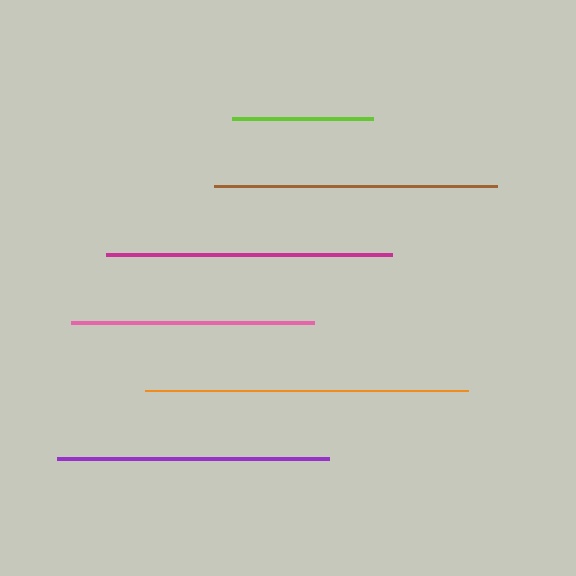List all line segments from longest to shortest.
From longest to shortest: orange, magenta, brown, purple, pink, lime.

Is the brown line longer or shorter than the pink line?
The brown line is longer than the pink line.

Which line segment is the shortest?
The lime line is the shortest at approximately 141 pixels.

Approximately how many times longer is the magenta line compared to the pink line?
The magenta line is approximately 1.2 times the length of the pink line.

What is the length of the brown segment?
The brown segment is approximately 283 pixels long.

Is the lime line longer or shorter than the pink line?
The pink line is longer than the lime line.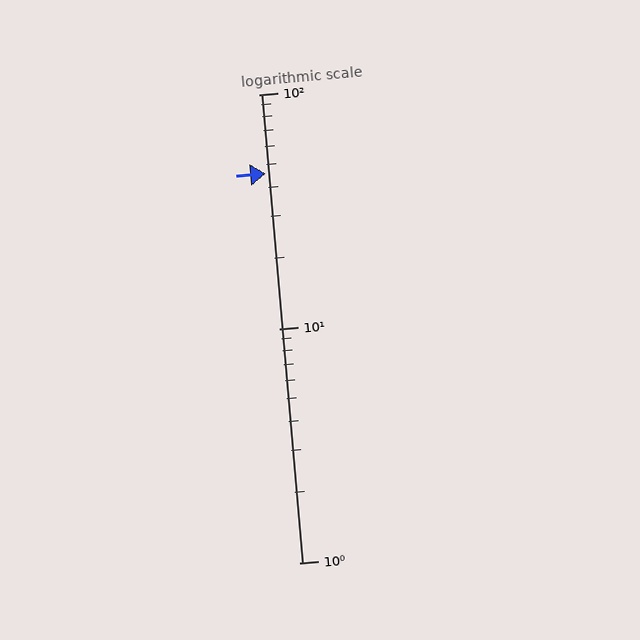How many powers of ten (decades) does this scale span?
The scale spans 2 decades, from 1 to 100.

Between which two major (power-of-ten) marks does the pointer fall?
The pointer is between 10 and 100.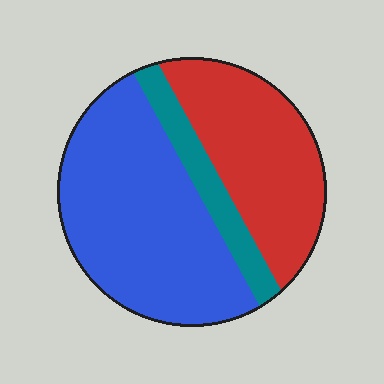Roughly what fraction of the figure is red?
Red covers around 35% of the figure.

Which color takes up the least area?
Teal, at roughly 10%.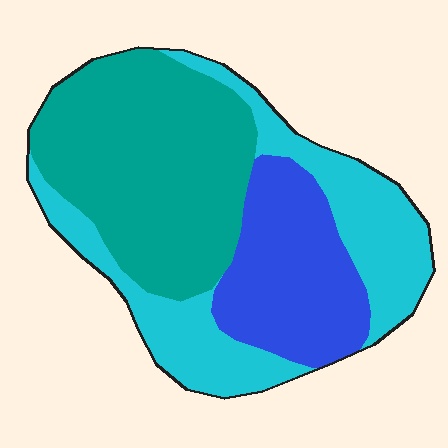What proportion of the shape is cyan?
Cyan covers 33% of the shape.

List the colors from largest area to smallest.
From largest to smallest: teal, cyan, blue.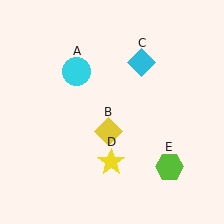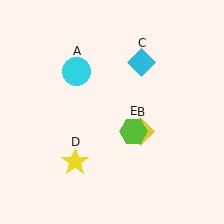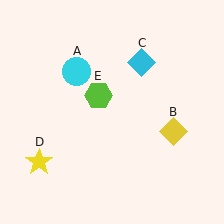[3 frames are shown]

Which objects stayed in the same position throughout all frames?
Cyan circle (object A) and cyan diamond (object C) remained stationary.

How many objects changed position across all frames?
3 objects changed position: yellow diamond (object B), yellow star (object D), lime hexagon (object E).